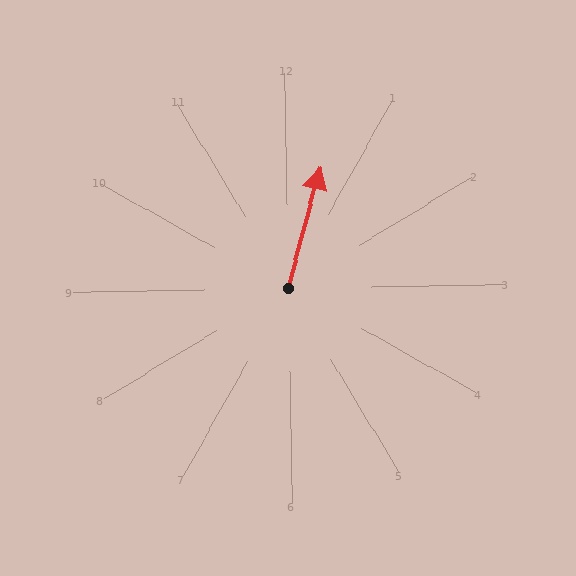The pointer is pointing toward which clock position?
Roughly 1 o'clock.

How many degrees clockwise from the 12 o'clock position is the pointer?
Approximately 16 degrees.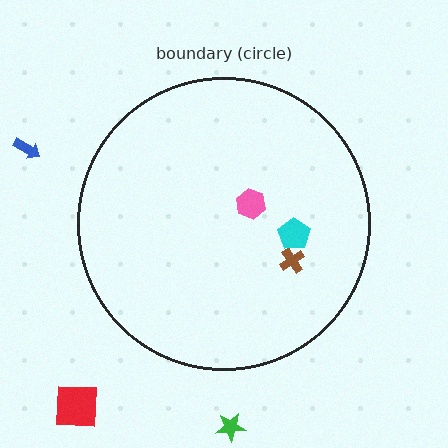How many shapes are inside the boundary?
3 inside, 3 outside.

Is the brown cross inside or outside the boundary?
Inside.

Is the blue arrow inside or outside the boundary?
Outside.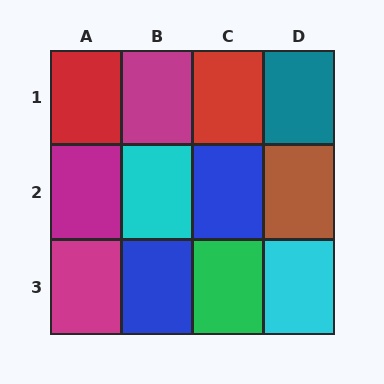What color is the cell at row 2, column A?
Magenta.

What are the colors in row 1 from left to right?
Red, magenta, red, teal.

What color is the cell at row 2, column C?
Blue.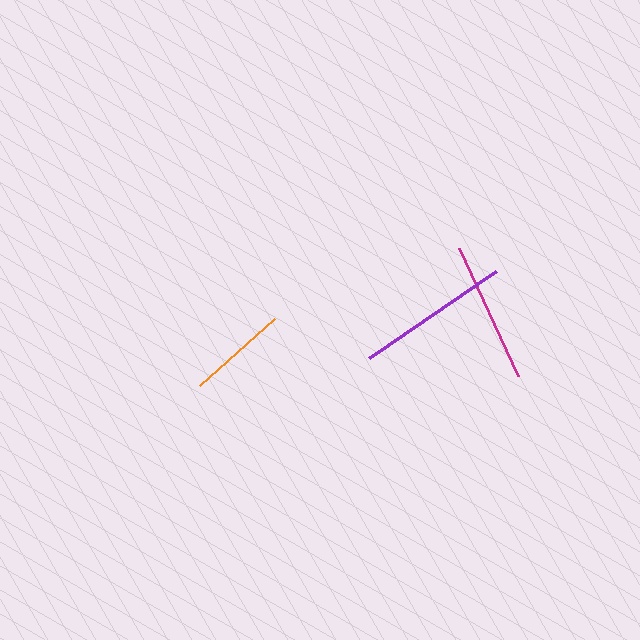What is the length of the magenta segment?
The magenta segment is approximately 141 pixels long.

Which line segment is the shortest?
The orange line is the shortest at approximately 100 pixels.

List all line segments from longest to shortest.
From longest to shortest: purple, magenta, orange.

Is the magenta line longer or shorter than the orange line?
The magenta line is longer than the orange line.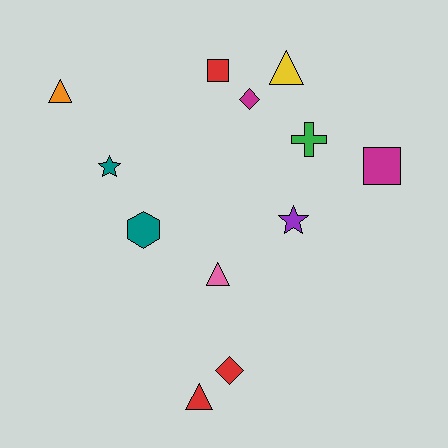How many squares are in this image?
There are 2 squares.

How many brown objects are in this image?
There are no brown objects.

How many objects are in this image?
There are 12 objects.